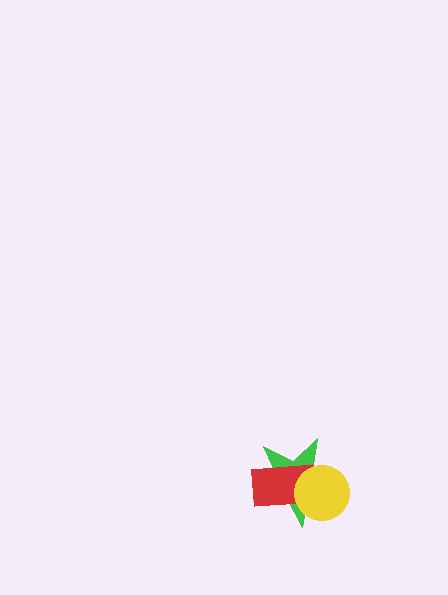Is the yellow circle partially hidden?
No, no other shape covers it.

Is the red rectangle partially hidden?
Yes, it is partially covered by another shape.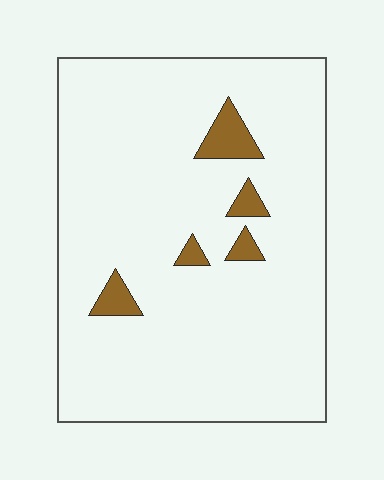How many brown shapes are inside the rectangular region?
5.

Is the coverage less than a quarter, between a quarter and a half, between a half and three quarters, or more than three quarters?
Less than a quarter.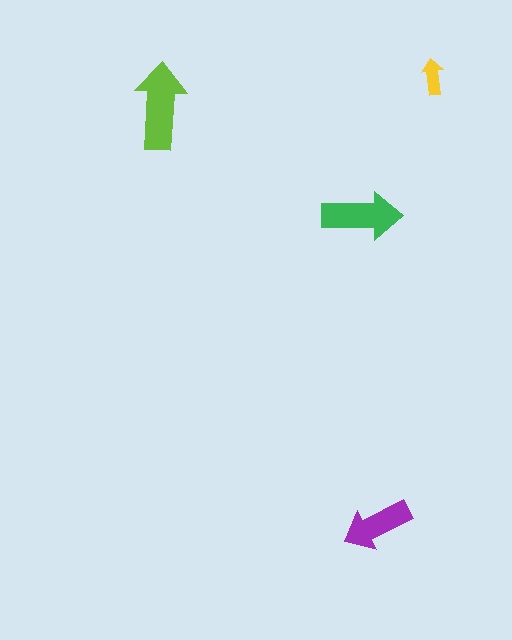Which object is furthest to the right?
The yellow arrow is rightmost.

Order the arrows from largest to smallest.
the lime one, the green one, the purple one, the yellow one.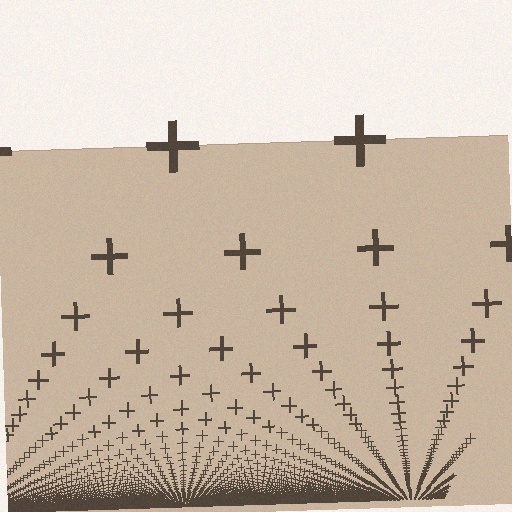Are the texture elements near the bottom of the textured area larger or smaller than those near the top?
Smaller. The gradient is inverted — elements near the bottom are smaller and denser.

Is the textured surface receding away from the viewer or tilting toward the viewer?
The surface appears to tilt toward the viewer. Texture elements get larger and sparser toward the top.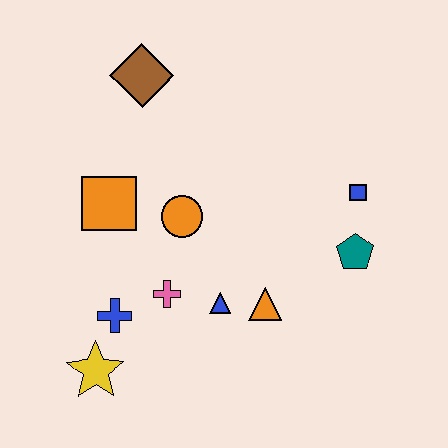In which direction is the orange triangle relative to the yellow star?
The orange triangle is to the right of the yellow star.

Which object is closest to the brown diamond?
The orange square is closest to the brown diamond.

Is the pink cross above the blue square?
No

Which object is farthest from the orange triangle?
The brown diamond is farthest from the orange triangle.